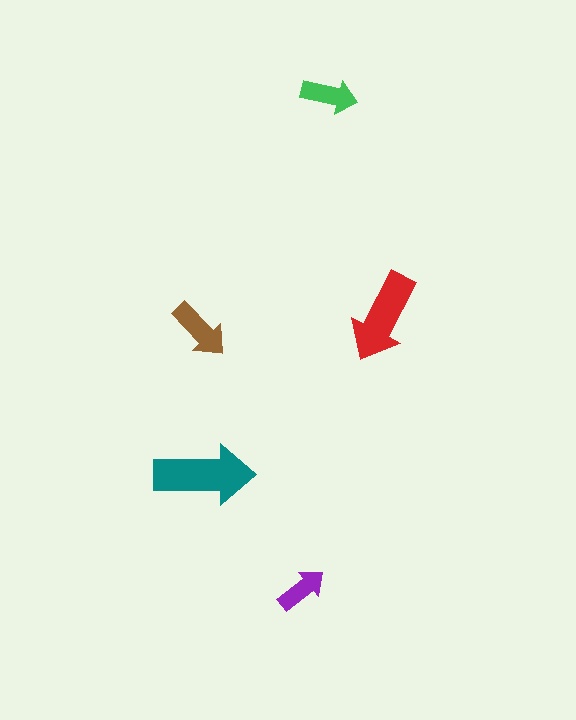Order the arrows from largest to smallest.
the teal one, the red one, the brown one, the green one, the purple one.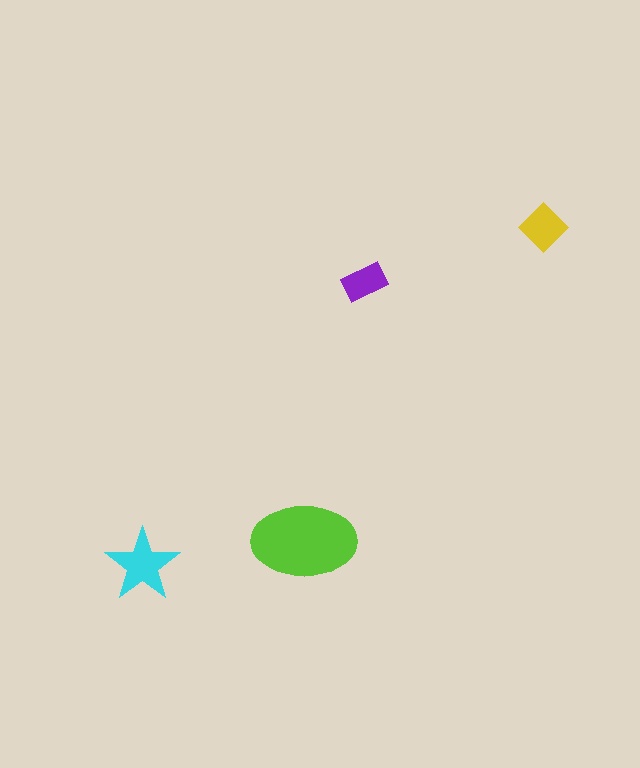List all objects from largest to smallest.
The lime ellipse, the cyan star, the yellow diamond, the purple rectangle.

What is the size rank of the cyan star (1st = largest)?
2nd.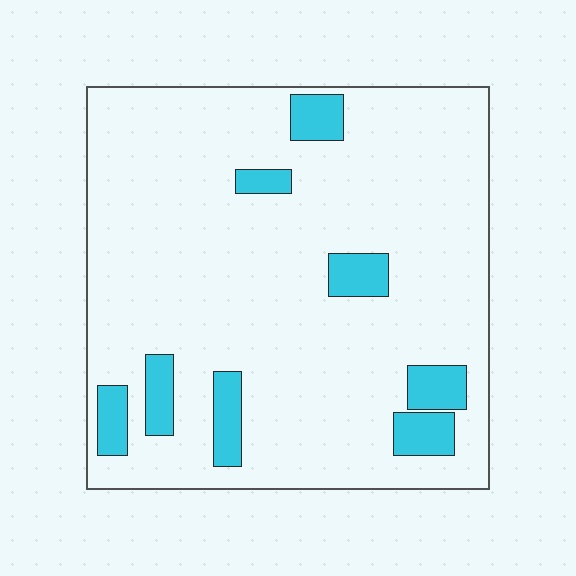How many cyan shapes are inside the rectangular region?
8.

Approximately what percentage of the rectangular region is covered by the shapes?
Approximately 10%.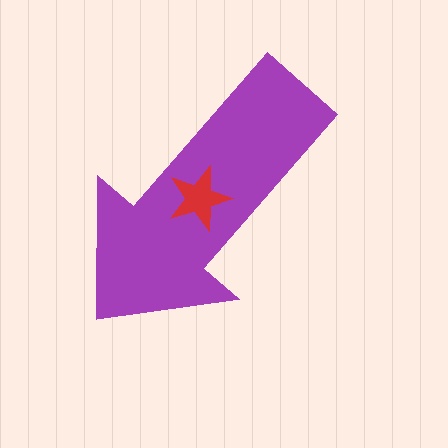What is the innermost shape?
The red star.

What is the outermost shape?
The purple arrow.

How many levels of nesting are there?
2.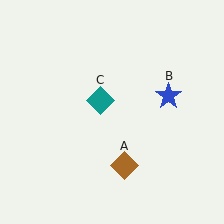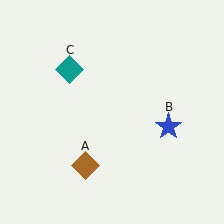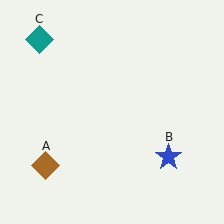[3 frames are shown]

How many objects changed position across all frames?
3 objects changed position: brown diamond (object A), blue star (object B), teal diamond (object C).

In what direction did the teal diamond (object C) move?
The teal diamond (object C) moved up and to the left.